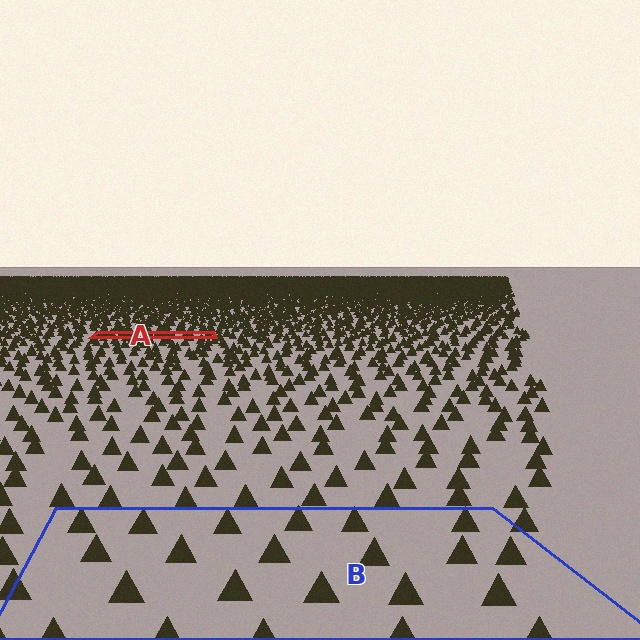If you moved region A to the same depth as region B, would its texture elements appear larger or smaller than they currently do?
They would appear larger. At a closer depth, the same texture elements are projected at a bigger on-screen size.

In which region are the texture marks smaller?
The texture marks are smaller in region A, because it is farther away.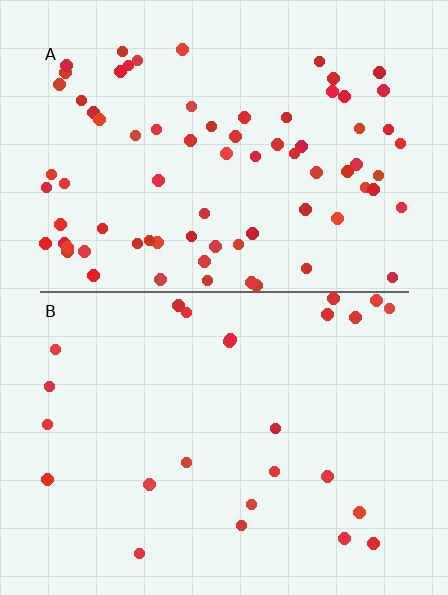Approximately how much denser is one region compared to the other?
Approximately 2.9× — region A over region B.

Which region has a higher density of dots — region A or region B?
A (the top).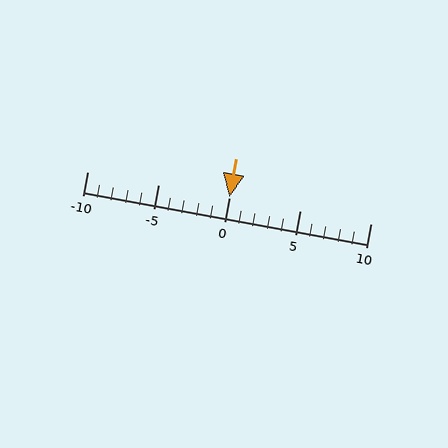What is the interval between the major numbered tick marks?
The major tick marks are spaced 5 units apart.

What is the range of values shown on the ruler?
The ruler shows values from -10 to 10.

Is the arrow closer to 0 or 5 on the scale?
The arrow is closer to 0.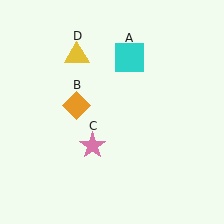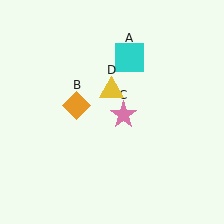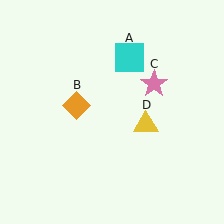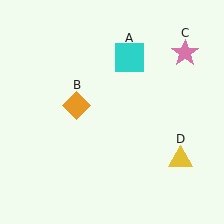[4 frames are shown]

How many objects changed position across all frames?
2 objects changed position: pink star (object C), yellow triangle (object D).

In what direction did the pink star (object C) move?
The pink star (object C) moved up and to the right.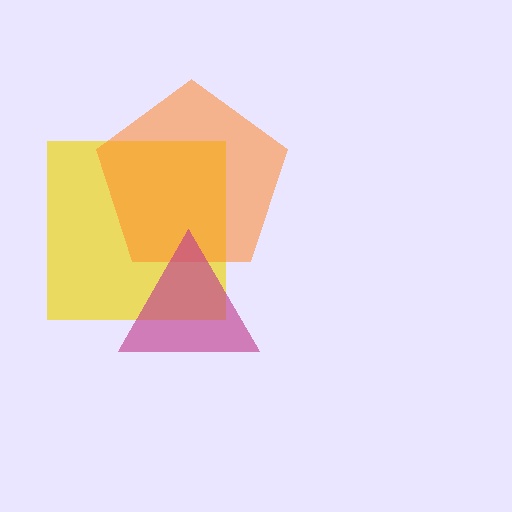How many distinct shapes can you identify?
There are 3 distinct shapes: a yellow square, an orange pentagon, a magenta triangle.